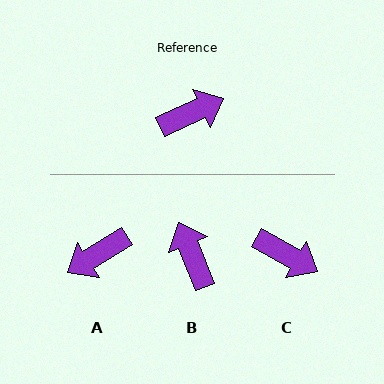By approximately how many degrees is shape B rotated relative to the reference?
Approximately 88 degrees counter-clockwise.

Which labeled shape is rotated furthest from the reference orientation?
A, about 172 degrees away.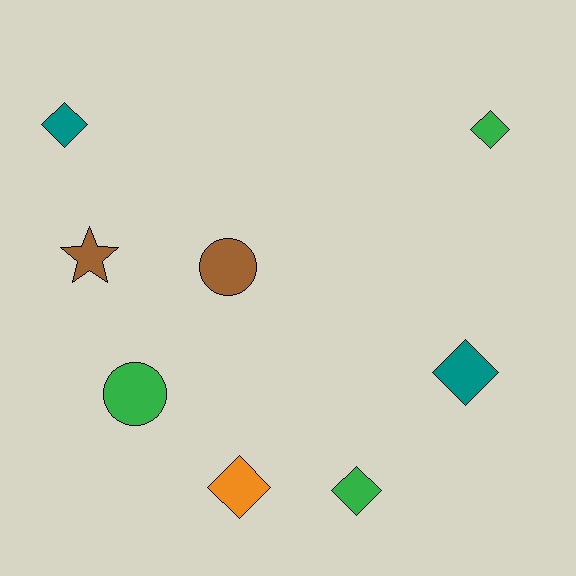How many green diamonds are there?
There are 2 green diamonds.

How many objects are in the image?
There are 8 objects.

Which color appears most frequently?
Green, with 3 objects.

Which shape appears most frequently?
Diamond, with 5 objects.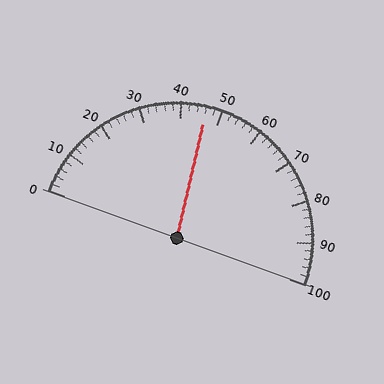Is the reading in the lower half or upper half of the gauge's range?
The reading is in the lower half of the range (0 to 100).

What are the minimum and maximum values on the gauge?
The gauge ranges from 0 to 100.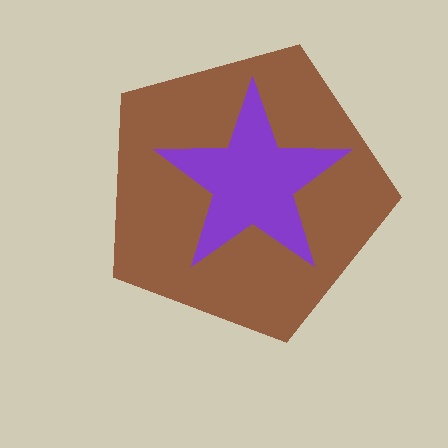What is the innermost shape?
The purple star.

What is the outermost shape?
The brown pentagon.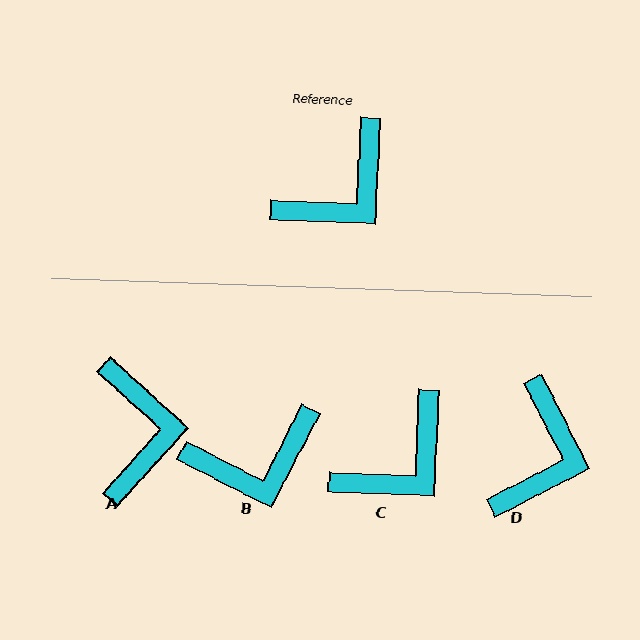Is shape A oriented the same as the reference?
No, it is off by about 50 degrees.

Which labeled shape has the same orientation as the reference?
C.